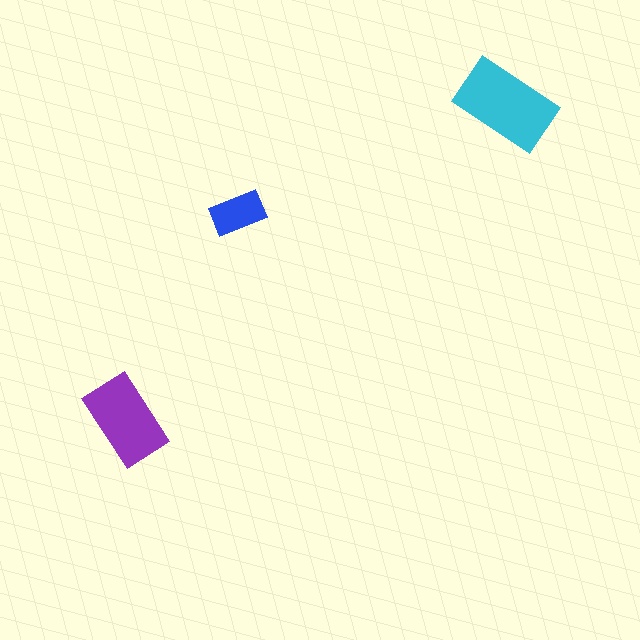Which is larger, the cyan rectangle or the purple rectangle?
The cyan one.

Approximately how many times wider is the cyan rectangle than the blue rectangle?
About 2 times wider.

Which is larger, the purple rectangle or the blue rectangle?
The purple one.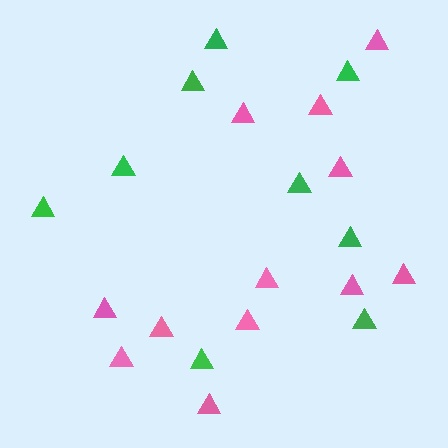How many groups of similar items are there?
There are 2 groups: one group of green triangles (9) and one group of pink triangles (12).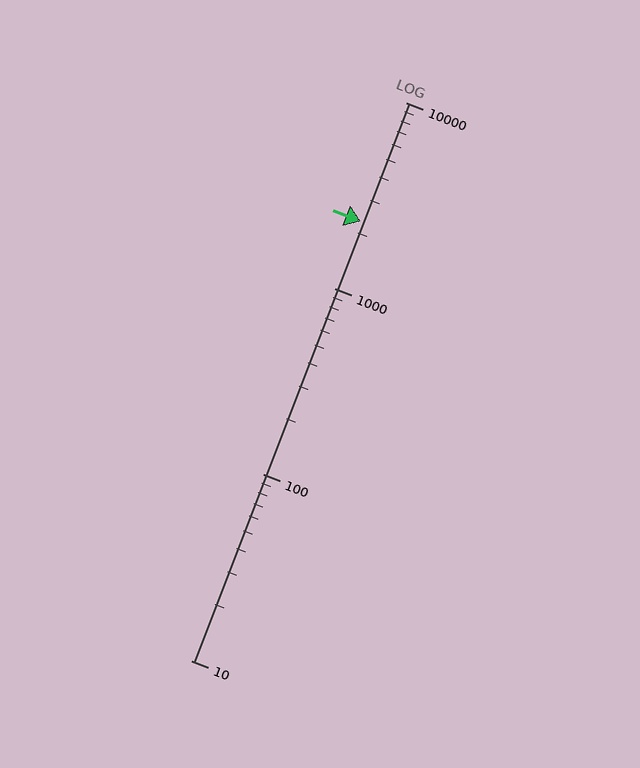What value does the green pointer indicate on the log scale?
The pointer indicates approximately 2300.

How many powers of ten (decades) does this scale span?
The scale spans 3 decades, from 10 to 10000.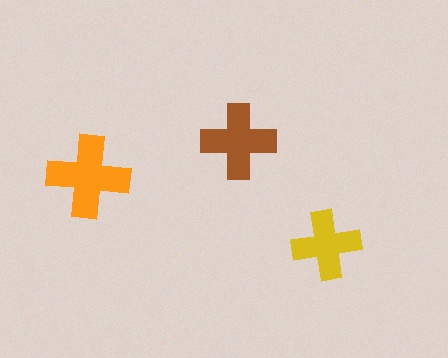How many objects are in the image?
There are 3 objects in the image.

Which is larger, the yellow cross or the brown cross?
The brown one.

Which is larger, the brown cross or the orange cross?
The orange one.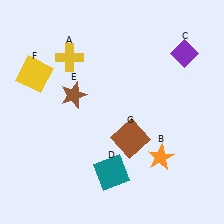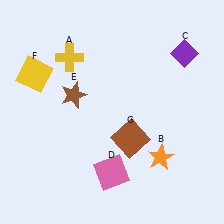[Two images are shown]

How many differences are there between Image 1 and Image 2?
There is 1 difference between the two images.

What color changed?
The square (D) changed from teal in Image 1 to pink in Image 2.